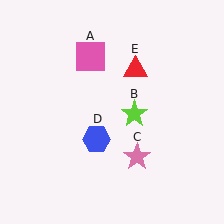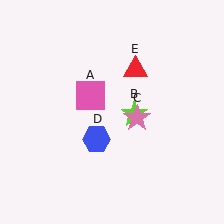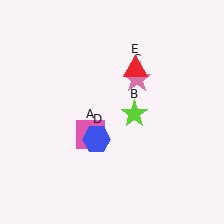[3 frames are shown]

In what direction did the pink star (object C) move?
The pink star (object C) moved up.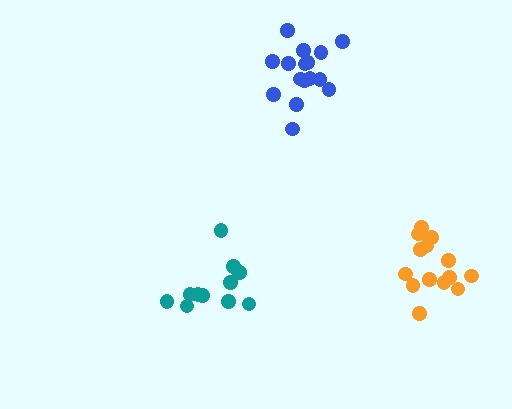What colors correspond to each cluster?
The clusters are colored: blue, orange, teal.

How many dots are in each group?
Group 1: 16 dots, Group 2: 14 dots, Group 3: 11 dots (41 total).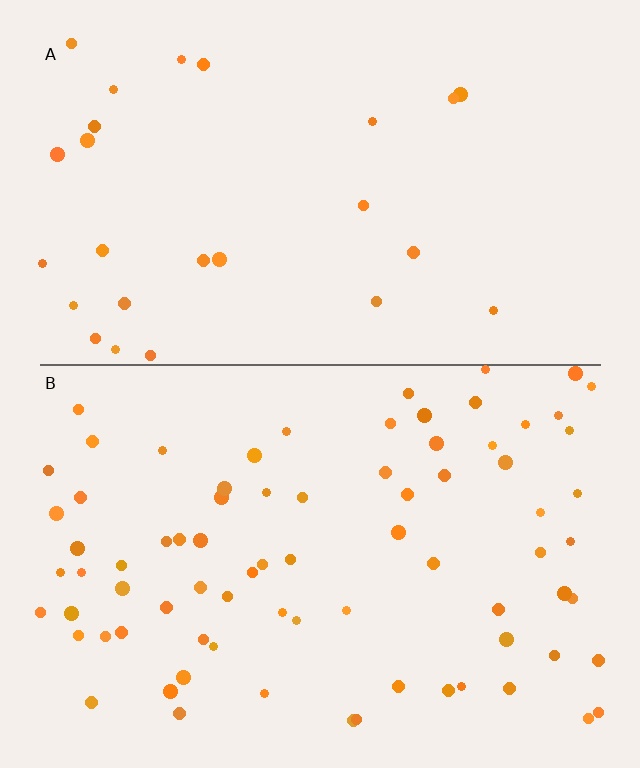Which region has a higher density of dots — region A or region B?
B (the bottom).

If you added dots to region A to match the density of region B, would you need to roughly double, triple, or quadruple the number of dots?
Approximately triple.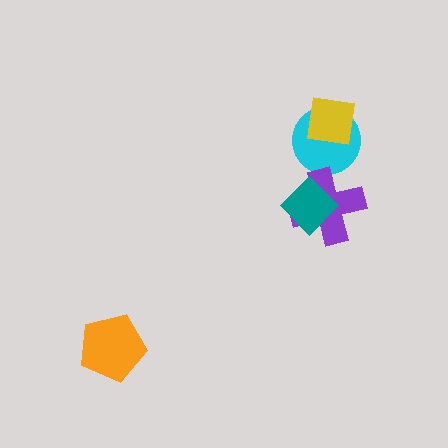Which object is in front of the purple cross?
The teal diamond is in front of the purple cross.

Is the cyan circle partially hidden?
Yes, it is partially covered by another shape.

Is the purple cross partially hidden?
Yes, it is partially covered by another shape.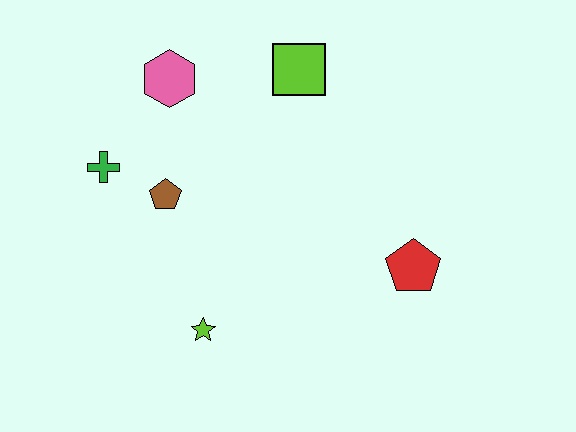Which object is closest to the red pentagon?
The lime star is closest to the red pentagon.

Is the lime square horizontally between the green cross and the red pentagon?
Yes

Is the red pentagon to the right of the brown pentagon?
Yes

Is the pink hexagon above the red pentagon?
Yes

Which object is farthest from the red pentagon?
The green cross is farthest from the red pentagon.